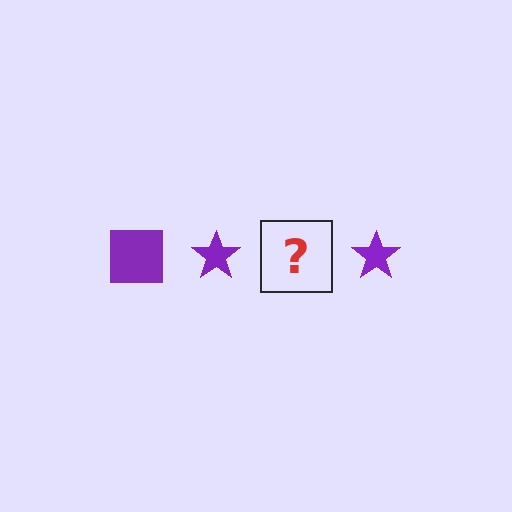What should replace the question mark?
The question mark should be replaced with a purple square.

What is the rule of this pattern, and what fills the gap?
The rule is that the pattern cycles through square, star shapes in purple. The gap should be filled with a purple square.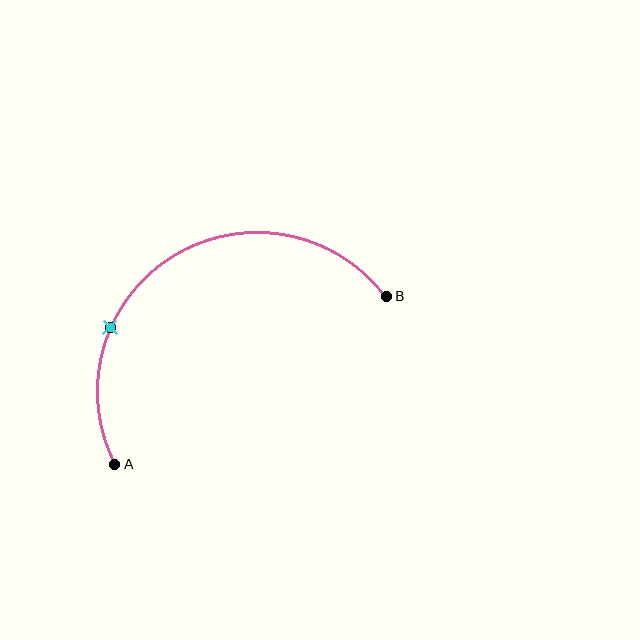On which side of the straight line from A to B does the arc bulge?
The arc bulges above the straight line connecting A and B.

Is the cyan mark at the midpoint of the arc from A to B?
No. The cyan mark lies on the arc but is closer to endpoint A. The arc midpoint would be at the point on the curve equidistant along the arc from both A and B.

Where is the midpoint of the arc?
The arc midpoint is the point on the curve farthest from the straight line joining A and B. It sits above that line.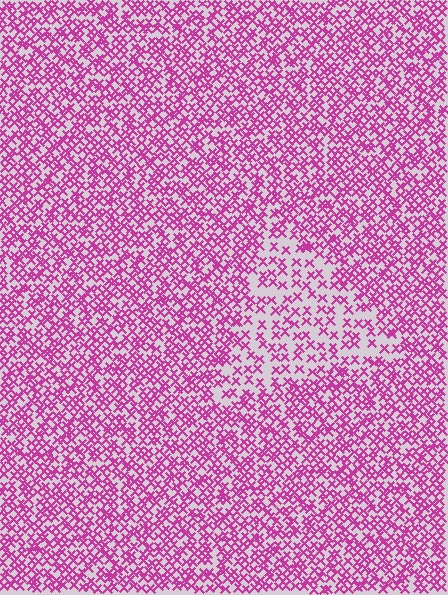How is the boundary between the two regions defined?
The boundary is defined by a change in element density (approximately 2.0x ratio). All elements are the same color, size, and shape.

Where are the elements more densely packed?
The elements are more densely packed outside the triangle boundary.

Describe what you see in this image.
The image contains small magenta elements arranged at two different densities. A triangle-shaped region is visible where the elements are less densely packed than the surrounding area.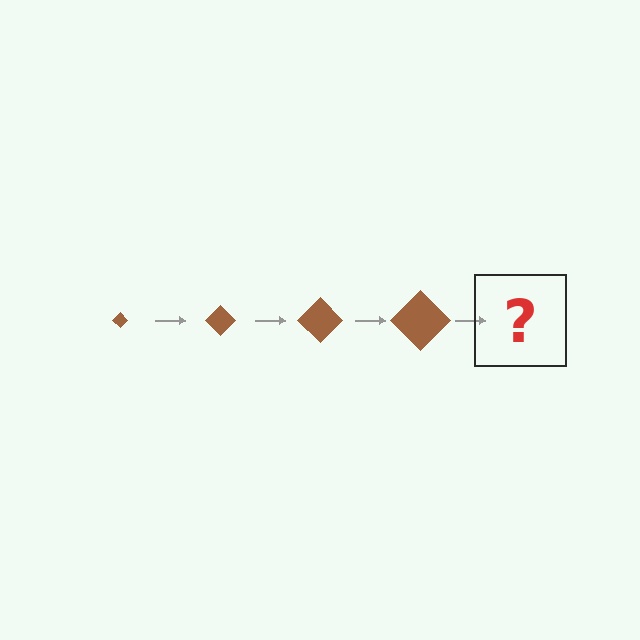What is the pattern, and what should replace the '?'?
The pattern is that the diamond gets progressively larger each step. The '?' should be a brown diamond, larger than the previous one.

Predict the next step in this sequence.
The next step is a brown diamond, larger than the previous one.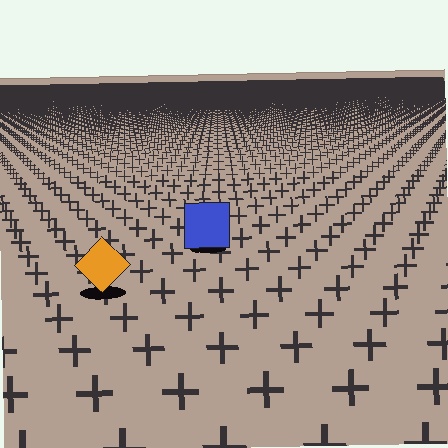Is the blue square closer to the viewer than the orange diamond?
No. The orange diamond is closer — you can tell from the texture gradient: the ground texture is coarser near it.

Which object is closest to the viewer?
The orange diamond is closest. The texture marks near it are larger and more spread out.